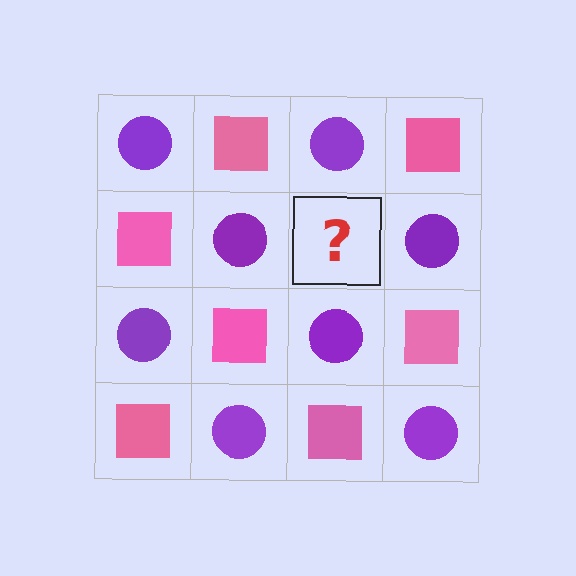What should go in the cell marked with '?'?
The missing cell should contain a pink square.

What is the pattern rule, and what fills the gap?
The rule is that it alternates purple circle and pink square in a checkerboard pattern. The gap should be filled with a pink square.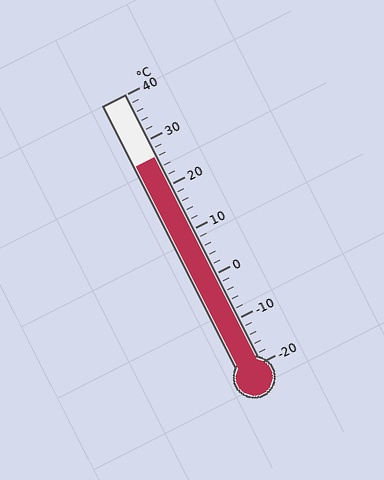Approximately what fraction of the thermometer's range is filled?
The thermometer is filled to approximately 75% of its range.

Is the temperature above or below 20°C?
The temperature is above 20°C.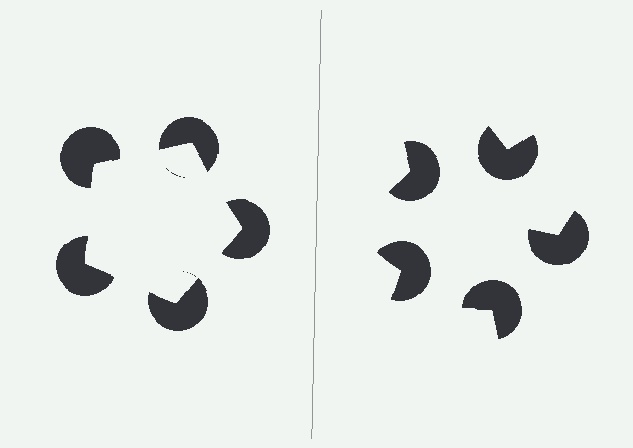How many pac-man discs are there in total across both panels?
10 — 5 on each side.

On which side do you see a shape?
An illusory pentagon appears on the left side. On the right side the wedge cuts are rotated, so no coherent shape forms.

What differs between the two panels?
The pac-man discs are positioned identically on both sides; only the wedge orientations differ. On the left they align to a pentagon; on the right they are misaligned.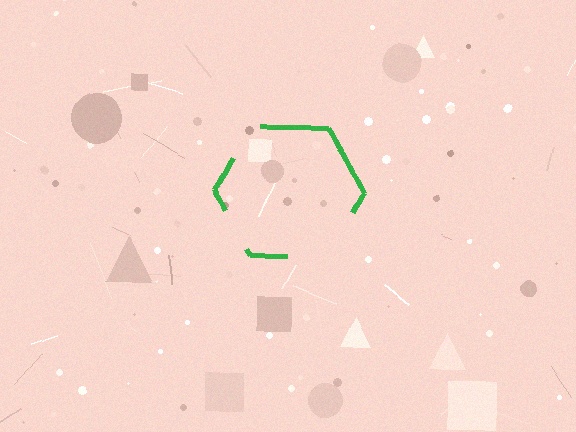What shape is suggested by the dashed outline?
The dashed outline suggests a hexagon.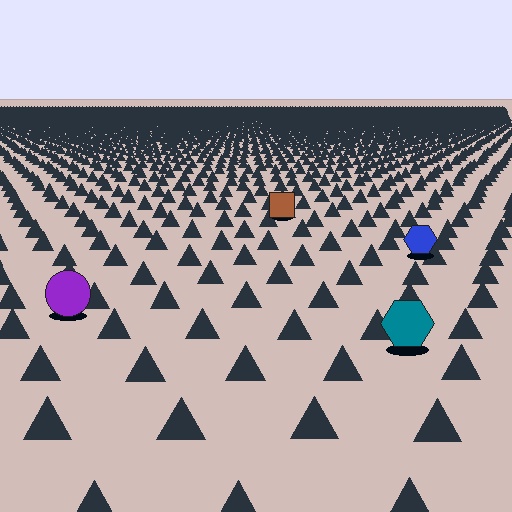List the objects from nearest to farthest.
From nearest to farthest: the teal hexagon, the purple circle, the blue hexagon, the brown square.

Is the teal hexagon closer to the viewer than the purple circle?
Yes. The teal hexagon is closer — you can tell from the texture gradient: the ground texture is coarser near it.